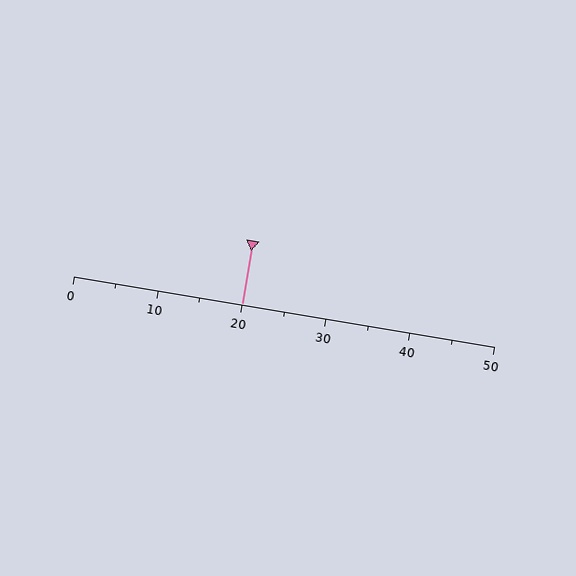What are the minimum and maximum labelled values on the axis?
The axis runs from 0 to 50.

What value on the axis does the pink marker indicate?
The marker indicates approximately 20.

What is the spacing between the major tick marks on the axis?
The major ticks are spaced 10 apart.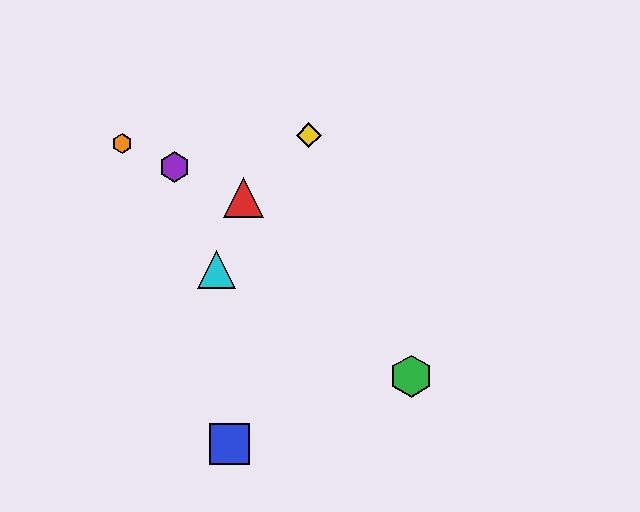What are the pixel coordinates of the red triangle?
The red triangle is at (244, 198).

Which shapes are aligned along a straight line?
The red triangle, the purple hexagon, the orange hexagon are aligned along a straight line.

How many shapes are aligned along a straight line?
3 shapes (the red triangle, the purple hexagon, the orange hexagon) are aligned along a straight line.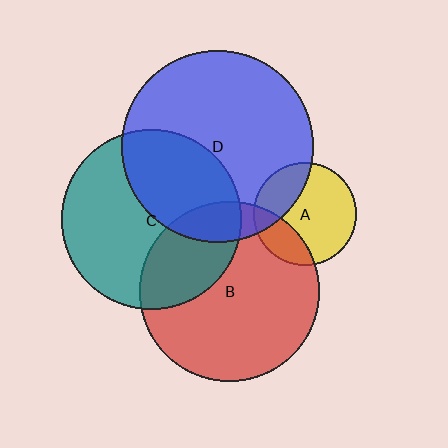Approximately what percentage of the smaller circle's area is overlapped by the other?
Approximately 40%.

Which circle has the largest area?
Circle D (blue).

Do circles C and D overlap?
Yes.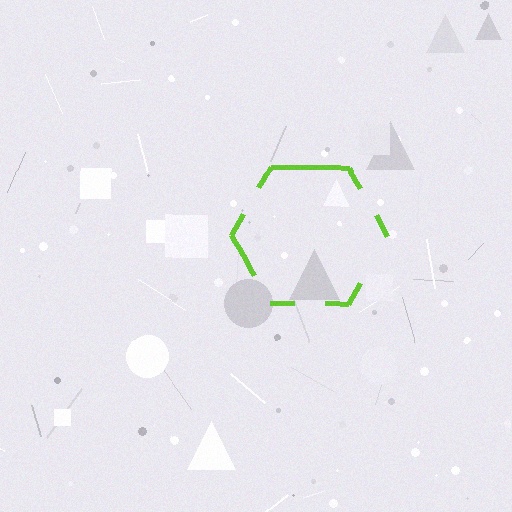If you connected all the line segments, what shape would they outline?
They would outline a hexagon.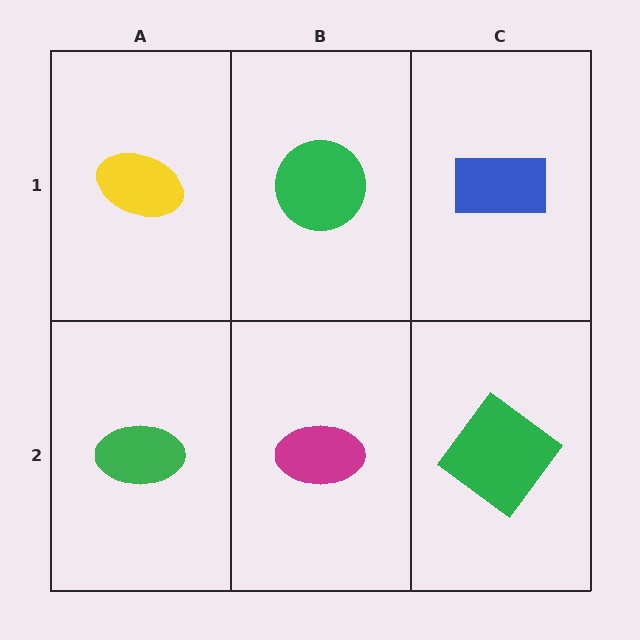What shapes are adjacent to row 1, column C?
A green diamond (row 2, column C), a green circle (row 1, column B).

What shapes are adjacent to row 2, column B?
A green circle (row 1, column B), a green ellipse (row 2, column A), a green diamond (row 2, column C).